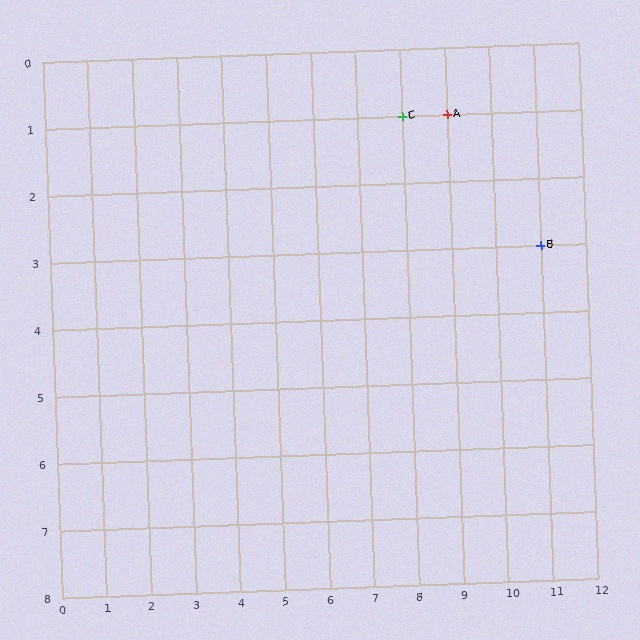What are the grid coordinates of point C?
Point C is at grid coordinates (8, 1).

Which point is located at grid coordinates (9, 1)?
Point A is at (9, 1).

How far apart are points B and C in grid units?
Points B and C are 3 columns and 2 rows apart (about 3.6 grid units diagonally).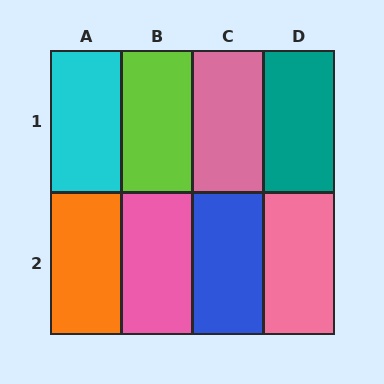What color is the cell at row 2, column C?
Blue.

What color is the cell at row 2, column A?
Orange.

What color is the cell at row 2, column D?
Pink.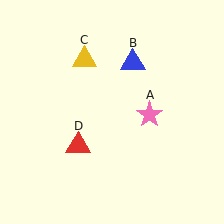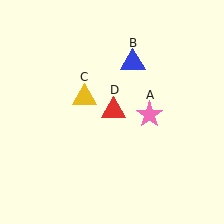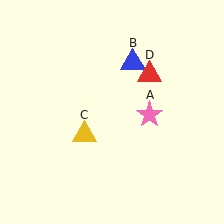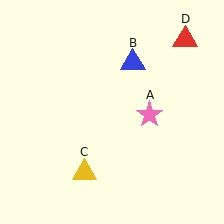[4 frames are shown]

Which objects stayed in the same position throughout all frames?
Pink star (object A) and blue triangle (object B) remained stationary.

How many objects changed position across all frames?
2 objects changed position: yellow triangle (object C), red triangle (object D).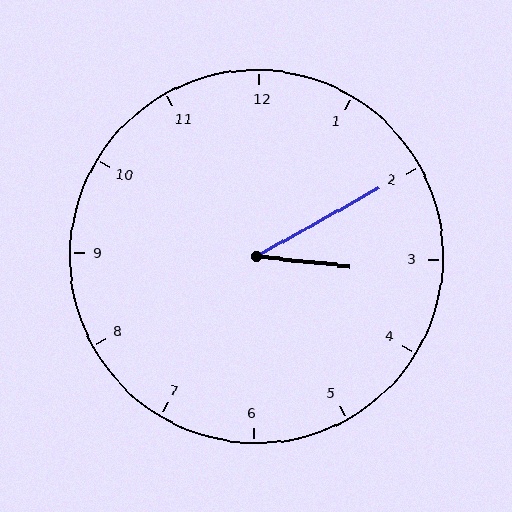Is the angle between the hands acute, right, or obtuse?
It is acute.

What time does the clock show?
3:10.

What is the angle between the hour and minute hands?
Approximately 35 degrees.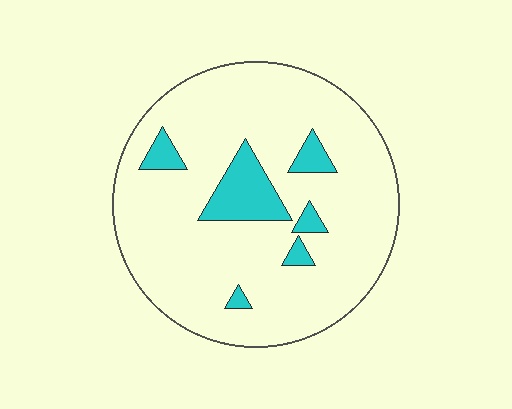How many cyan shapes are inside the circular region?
6.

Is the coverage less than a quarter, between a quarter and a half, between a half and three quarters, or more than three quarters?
Less than a quarter.